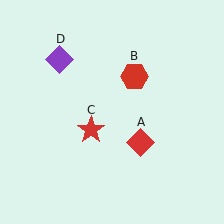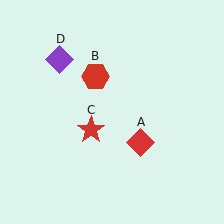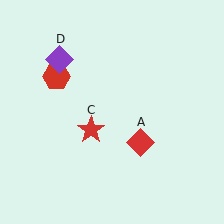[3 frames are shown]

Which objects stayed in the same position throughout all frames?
Red diamond (object A) and red star (object C) and purple diamond (object D) remained stationary.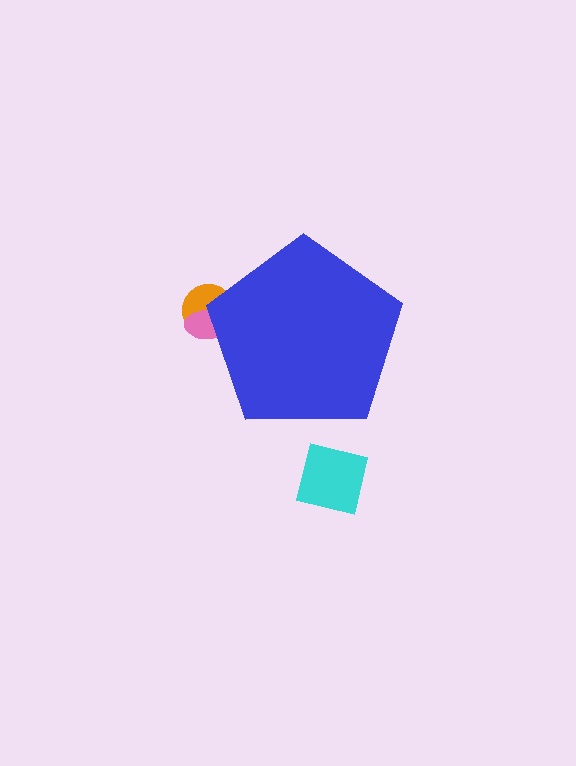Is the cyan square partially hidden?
No, the cyan square is fully visible.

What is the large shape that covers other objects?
A blue pentagon.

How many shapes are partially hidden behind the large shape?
2 shapes are partially hidden.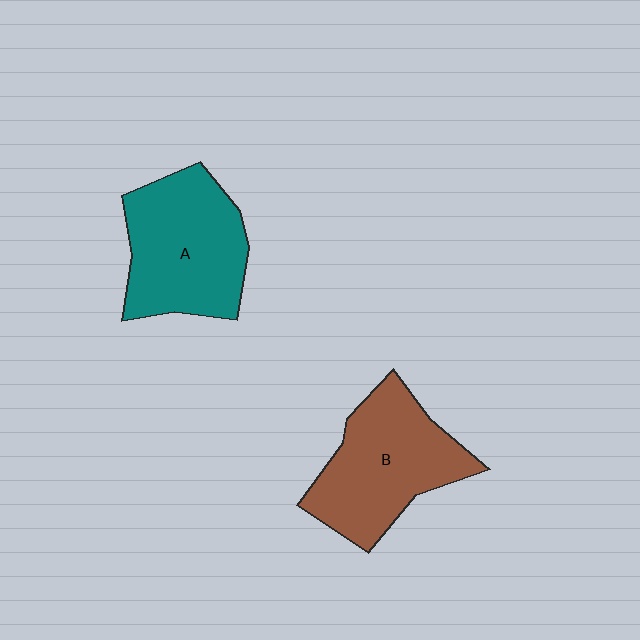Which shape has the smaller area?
Shape B (brown).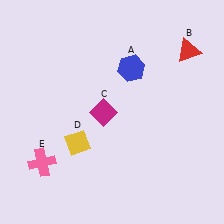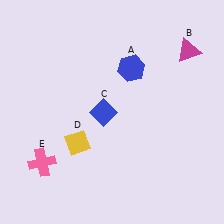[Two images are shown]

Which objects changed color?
B changed from red to magenta. C changed from magenta to blue.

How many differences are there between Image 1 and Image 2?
There are 2 differences between the two images.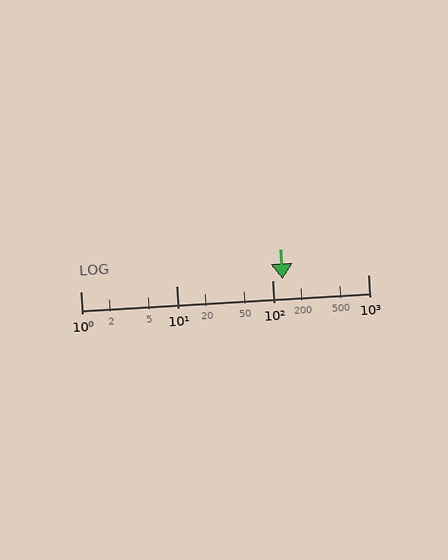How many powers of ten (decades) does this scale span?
The scale spans 3 decades, from 1 to 1000.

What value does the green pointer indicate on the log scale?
The pointer indicates approximately 130.